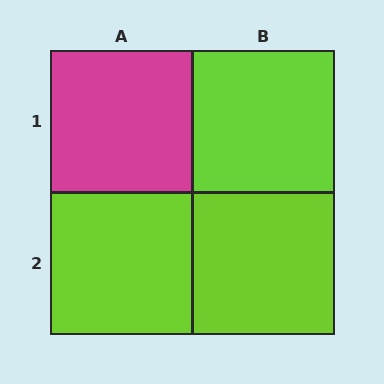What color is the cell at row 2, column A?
Lime.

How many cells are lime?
3 cells are lime.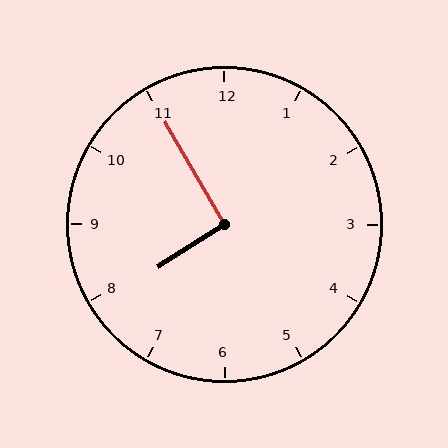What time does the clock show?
7:55.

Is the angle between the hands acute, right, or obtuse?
It is right.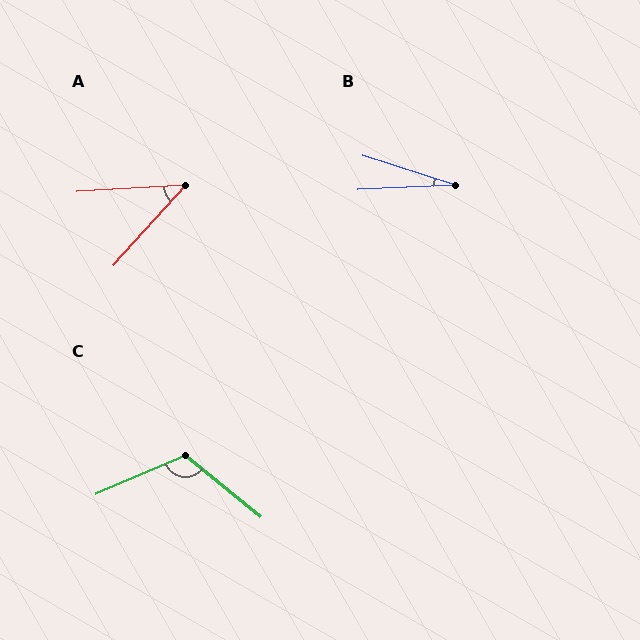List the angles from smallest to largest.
B (20°), A (45°), C (118°).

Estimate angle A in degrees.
Approximately 45 degrees.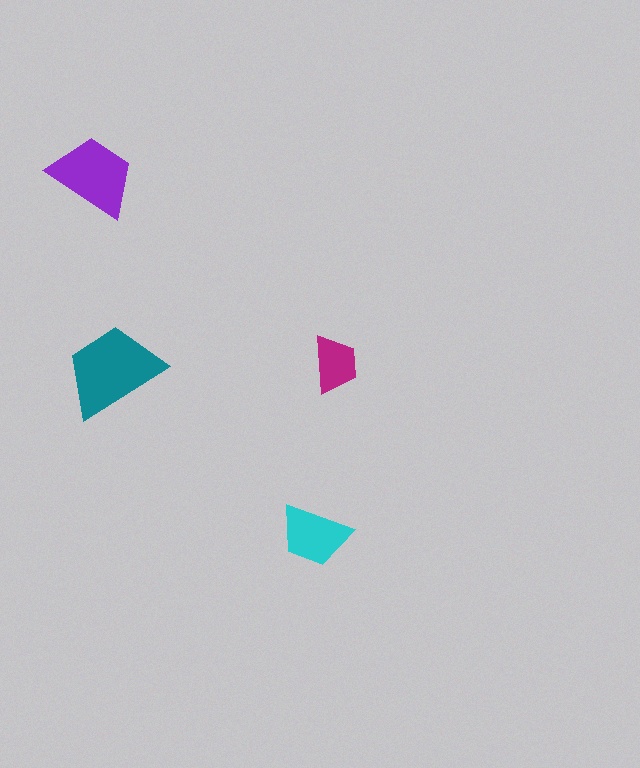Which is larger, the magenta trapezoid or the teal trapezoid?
The teal one.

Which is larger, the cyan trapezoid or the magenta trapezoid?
The cyan one.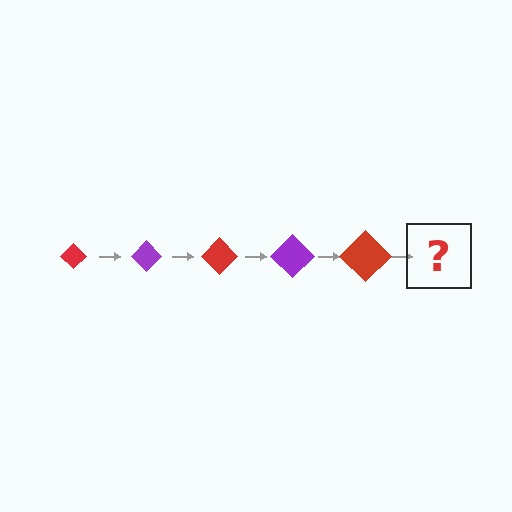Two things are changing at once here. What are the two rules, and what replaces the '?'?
The two rules are that the diamond grows larger each step and the color cycles through red and purple. The '?' should be a purple diamond, larger than the previous one.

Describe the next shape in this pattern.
It should be a purple diamond, larger than the previous one.